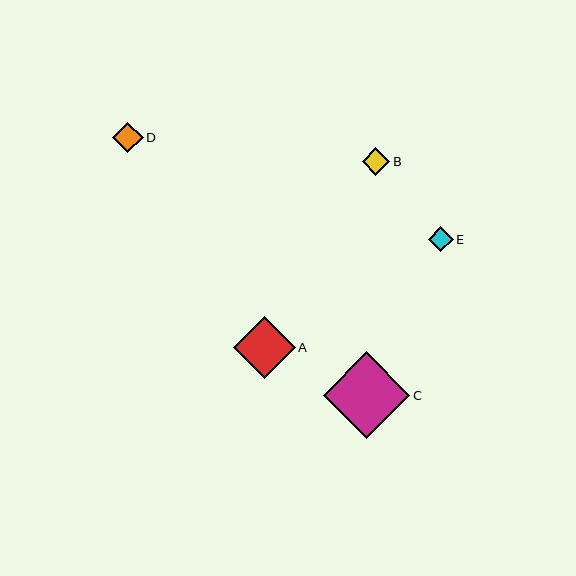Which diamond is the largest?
Diamond C is the largest with a size of approximately 87 pixels.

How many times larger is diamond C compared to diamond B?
Diamond C is approximately 3.1 times the size of diamond B.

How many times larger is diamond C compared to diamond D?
Diamond C is approximately 2.8 times the size of diamond D.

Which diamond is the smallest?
Diamond E is the smallest with a size of approximately 25 pixels.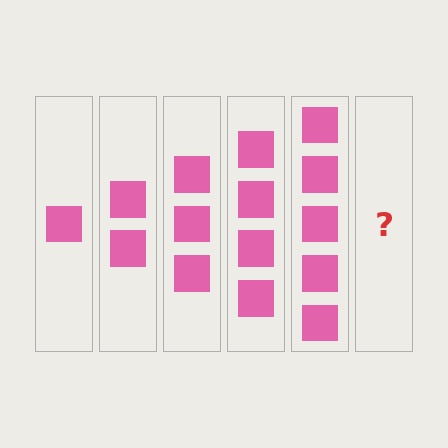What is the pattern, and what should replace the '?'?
The pattern is that each step adds one more square. The '?' should be 6 squares.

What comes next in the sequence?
The next element should be 6 squares.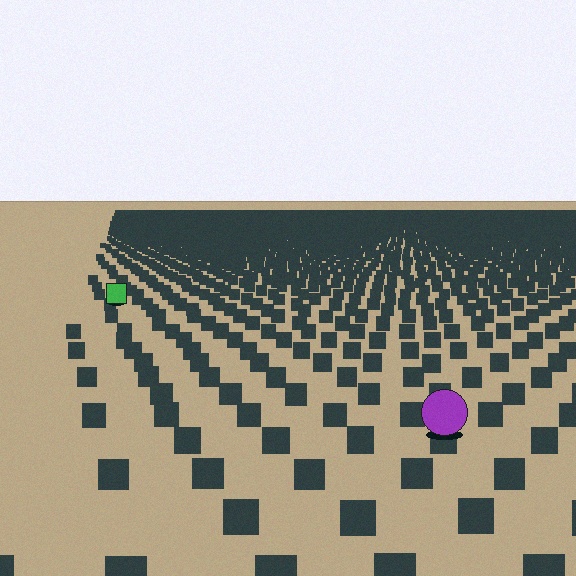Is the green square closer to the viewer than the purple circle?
No. The purple circle is closer — you can tell from the texture gradient: the ground texture is coarser near it.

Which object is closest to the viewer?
The purple circle is closest. The texture marks near it are larger and more spread out.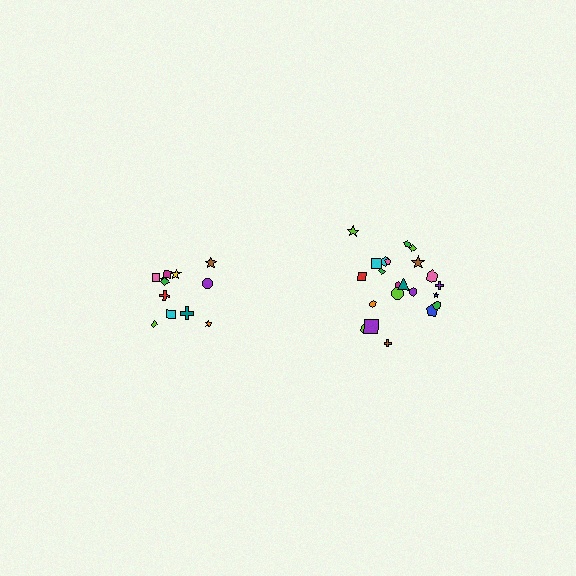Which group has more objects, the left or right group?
The right group.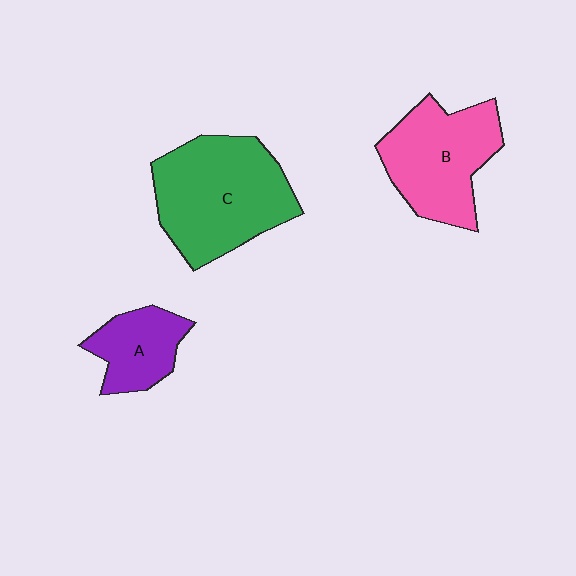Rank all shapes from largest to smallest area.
From largest to smallest: C (green), B (pink), A (purple).